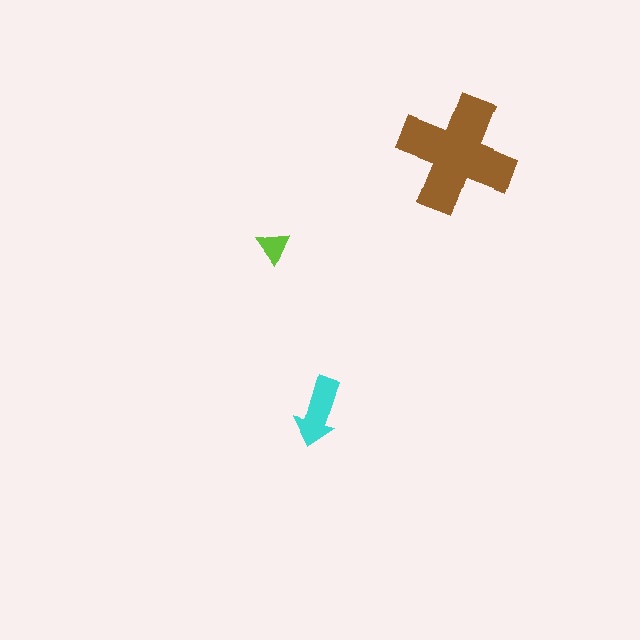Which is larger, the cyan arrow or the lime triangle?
The cyan arrow.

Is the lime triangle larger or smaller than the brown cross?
Smaller.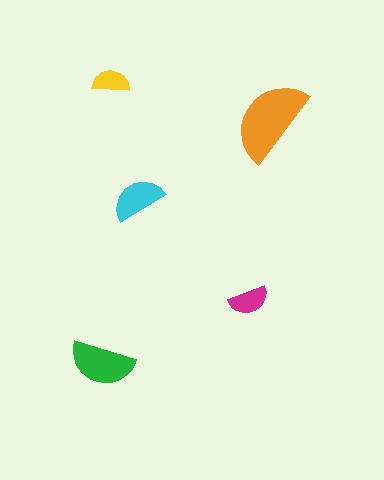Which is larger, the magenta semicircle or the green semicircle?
The green one.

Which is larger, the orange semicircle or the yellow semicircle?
The orange one.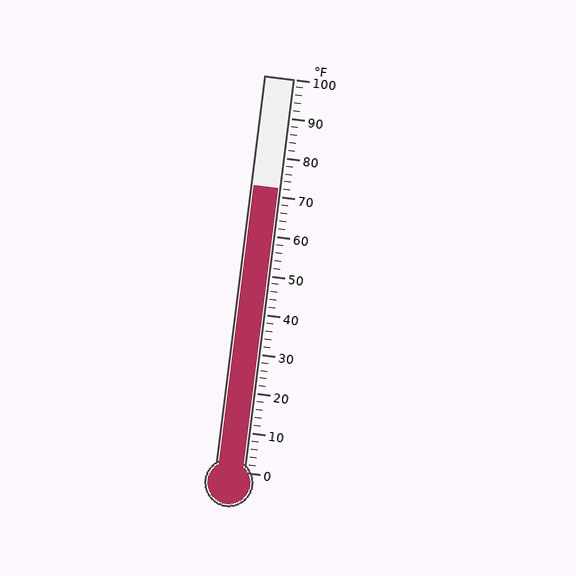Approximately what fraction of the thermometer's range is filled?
The thermometer is filled to approximately 70% of its range.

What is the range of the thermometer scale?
The thermometer scale ranges from 0°F to 100°F.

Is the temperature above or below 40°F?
The temperature is above 40°F.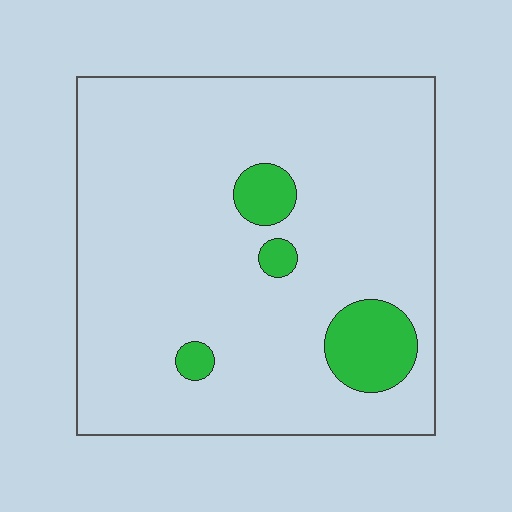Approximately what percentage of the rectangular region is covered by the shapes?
Approximately 10%.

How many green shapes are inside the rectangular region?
4.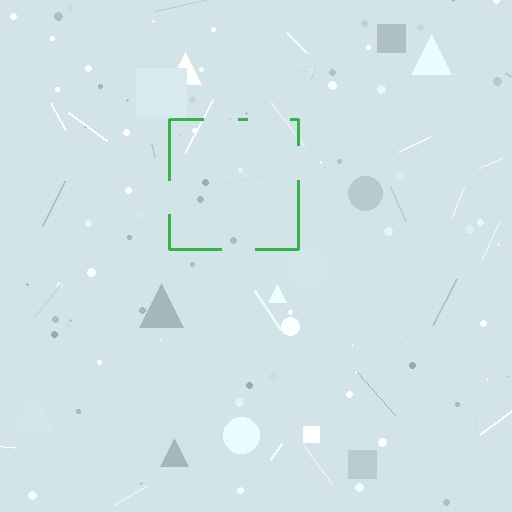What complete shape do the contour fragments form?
The contour fragments form a square.